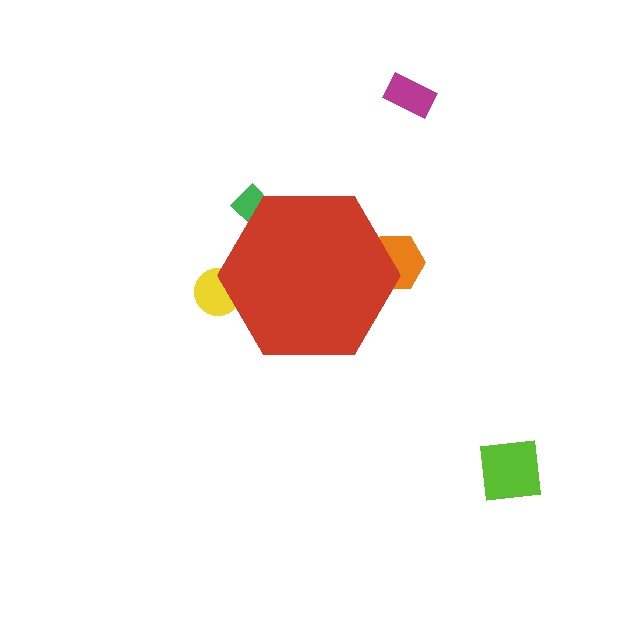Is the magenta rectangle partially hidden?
No, the magenta rectangle is fully visible.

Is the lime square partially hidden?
No, the lime square is fully visible.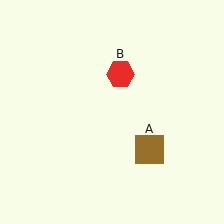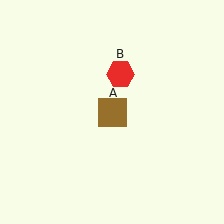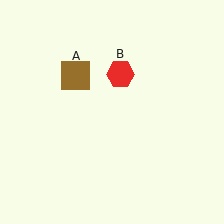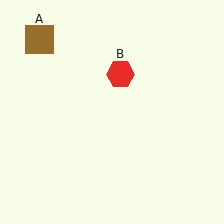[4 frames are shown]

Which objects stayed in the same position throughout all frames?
Red hexagon (object B) remained stationary.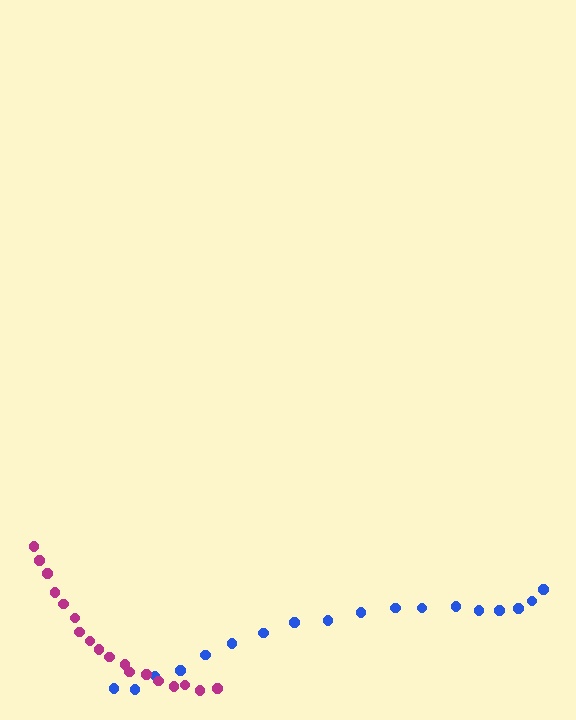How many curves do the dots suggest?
There are 2 distinct paths.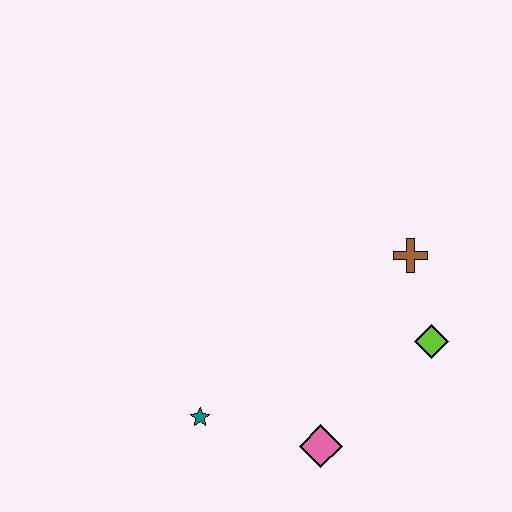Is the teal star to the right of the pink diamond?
No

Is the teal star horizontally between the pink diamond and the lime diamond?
No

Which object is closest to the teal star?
The pink diamond is closest to the teal star.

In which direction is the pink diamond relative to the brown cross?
The pink diamond is below the brown cross.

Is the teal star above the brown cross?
No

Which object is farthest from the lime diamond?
The teal star is farthest from the lime diamond.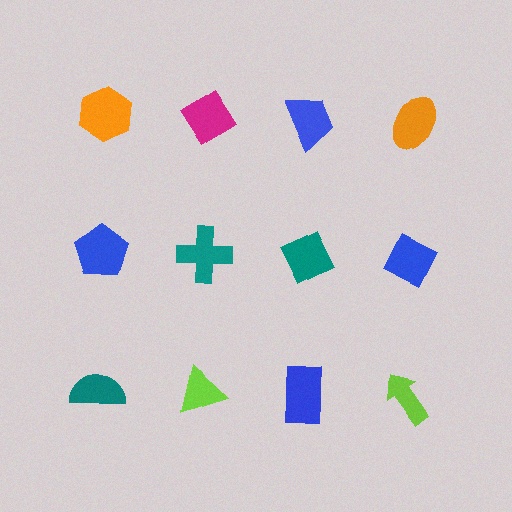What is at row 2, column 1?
A blue pentagon.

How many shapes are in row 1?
4 shapes.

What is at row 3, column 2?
A lime triangle.